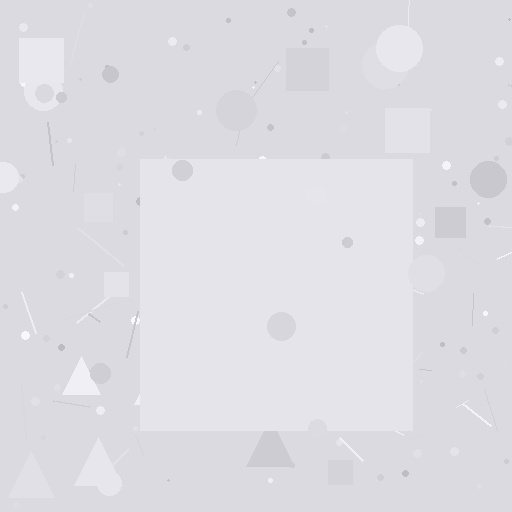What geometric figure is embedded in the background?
A square is embedded in the background.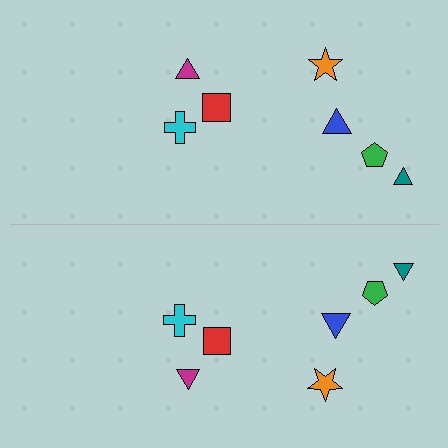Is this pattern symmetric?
Yes, this pattern has bilateral (reflection) symmetry.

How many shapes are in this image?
There are 14 shapes in this image.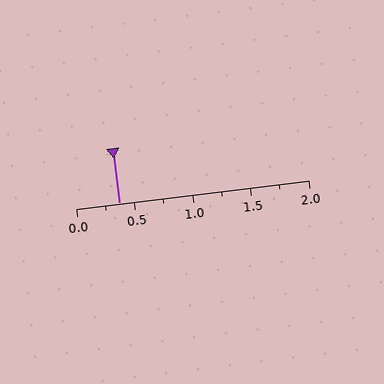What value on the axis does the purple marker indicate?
The marker indicates approximately 0.38.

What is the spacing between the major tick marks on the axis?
The major ticks are spaced 0.5 apart.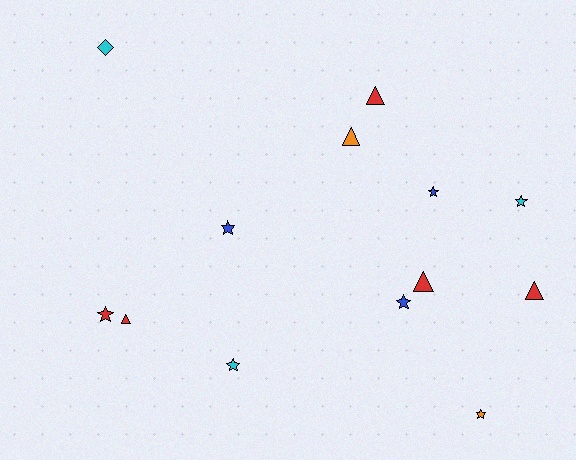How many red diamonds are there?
There are no red diamonds.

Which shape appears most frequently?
Star, with 7 objects.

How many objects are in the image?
There are 13 objects.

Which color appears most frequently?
Red, with 5 objects.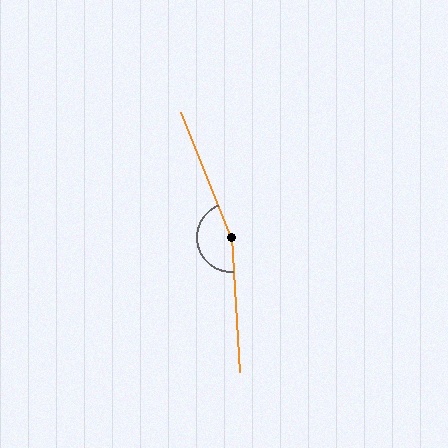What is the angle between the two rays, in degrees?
Approximately 161 degrees.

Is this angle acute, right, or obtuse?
It is obtuse.